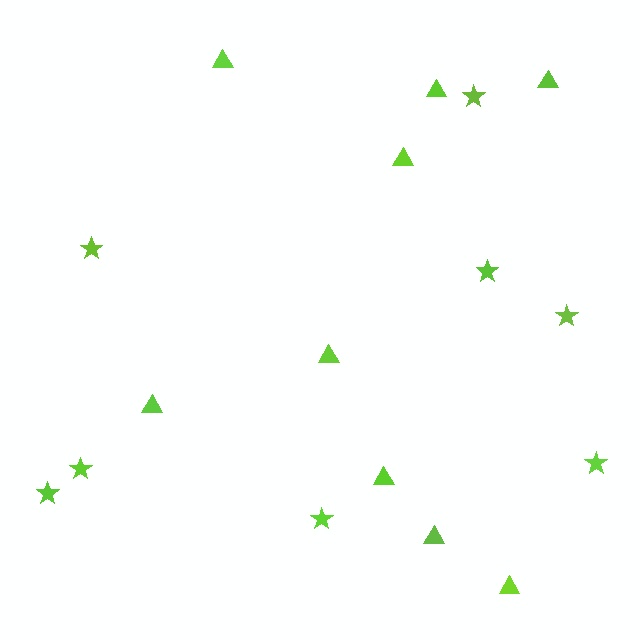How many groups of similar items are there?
There are 2 groups: one group of triangles (9) and one group of stars (8).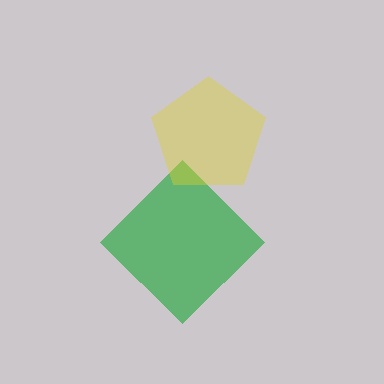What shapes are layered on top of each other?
The layered shapes are: a green diamond, a yellow pentagon.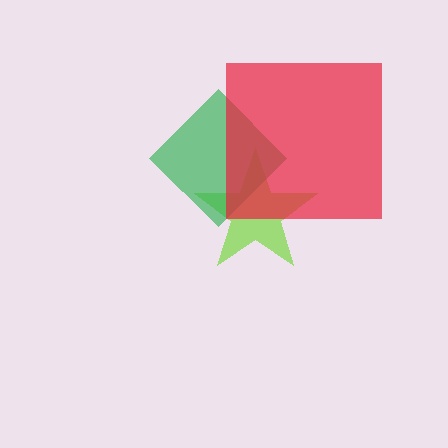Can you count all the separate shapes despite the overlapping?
Yes, there are 3 separate shapes.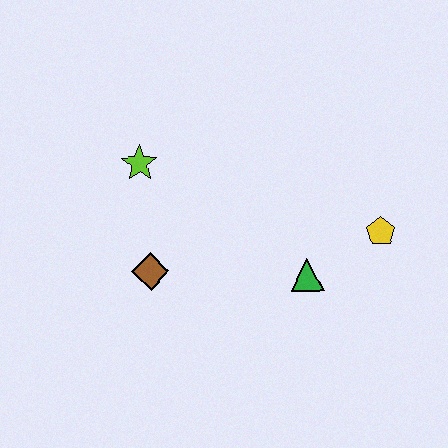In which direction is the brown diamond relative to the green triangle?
The brown diamond is to the left of the green triangle.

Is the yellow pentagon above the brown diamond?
Yes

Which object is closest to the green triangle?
The yellow pentagon is closest to the green triangle.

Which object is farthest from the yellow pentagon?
The lime star is farthest from the yellow pentagon.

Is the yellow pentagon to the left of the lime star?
No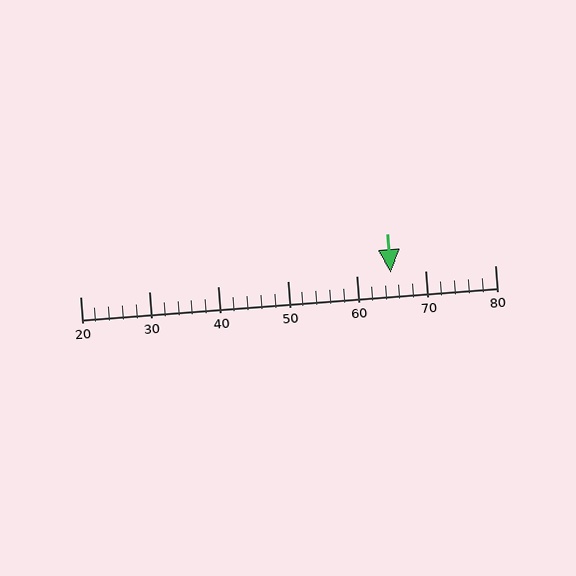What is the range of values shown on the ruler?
The ruler shows values from 20 to 80.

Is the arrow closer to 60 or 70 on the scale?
The arrow is closer to 60.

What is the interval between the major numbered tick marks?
The major tick marks are spaced 10 units apart.